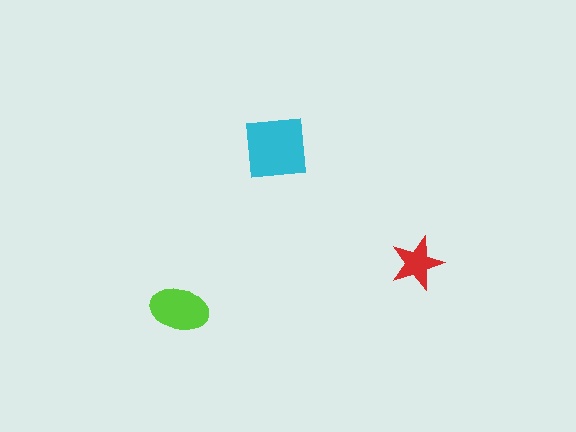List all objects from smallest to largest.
The red star, the lime ellipse, the cyan square.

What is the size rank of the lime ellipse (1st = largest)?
2nd.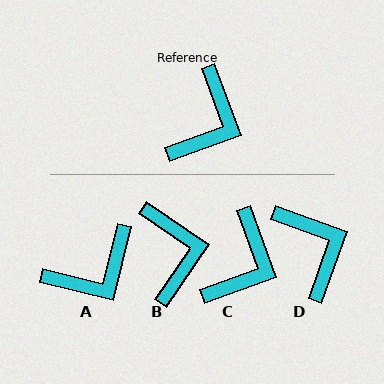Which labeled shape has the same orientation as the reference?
C.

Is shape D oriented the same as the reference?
No, it is off by about 50 degrees.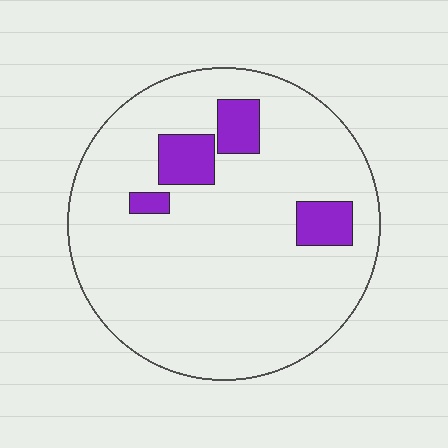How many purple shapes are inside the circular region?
4.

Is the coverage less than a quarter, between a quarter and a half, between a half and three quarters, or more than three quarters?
Less than a quarter.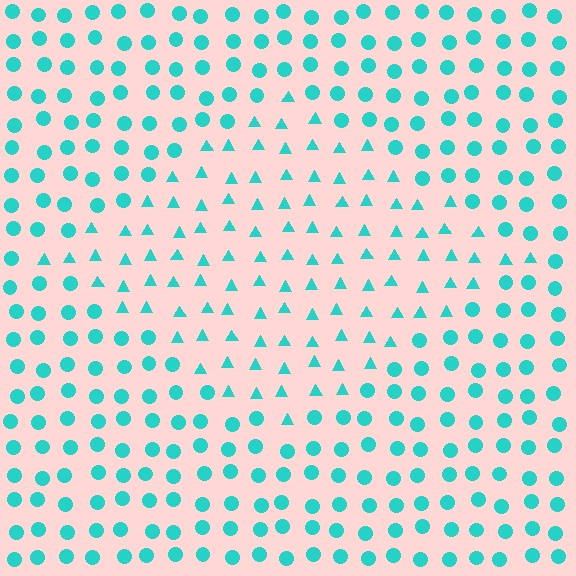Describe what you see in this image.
The image is filled with small cyan elements arranged in a uniform grid. A diamond-shaped region contains triangles, while the surrounding area contains circles. The boundary is defined purely by the change in element shape.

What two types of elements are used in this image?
The image uses triangles inside the diamond region and circles outside it.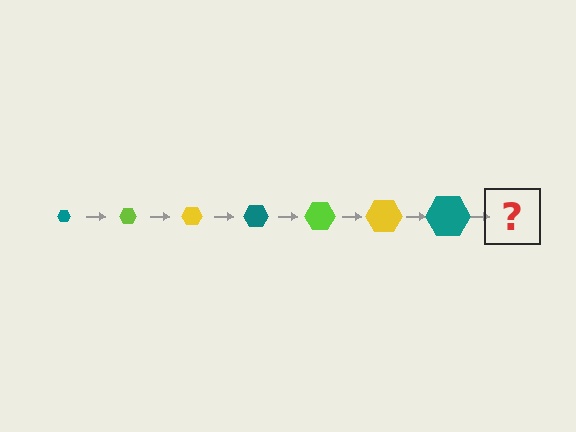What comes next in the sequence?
The next element should be a lime hexagon, larger than the previous one.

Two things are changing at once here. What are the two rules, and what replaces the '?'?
The two rules are that the hexagon grows larger each step and the color cycles through teal, lime, and yellow. The '?' should be a lime hexagon, larger than the previous one.